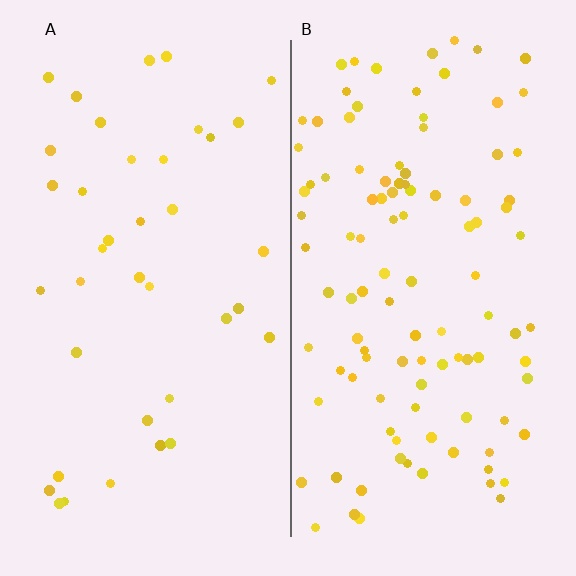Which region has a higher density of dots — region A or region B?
B (the right).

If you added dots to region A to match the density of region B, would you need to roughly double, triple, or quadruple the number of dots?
Approximately triple.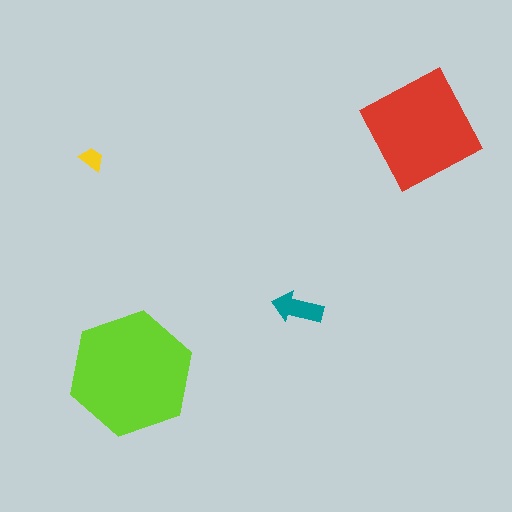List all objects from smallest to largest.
The yellow trapezoid, the teal arrow, the red diamond, the lime hexagon.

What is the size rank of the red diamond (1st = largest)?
2nd.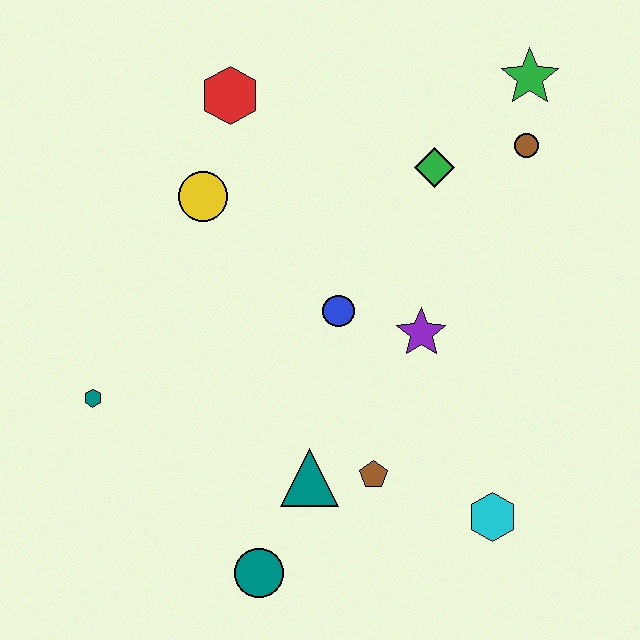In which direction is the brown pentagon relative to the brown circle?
The brown pentagon is below the brown circle.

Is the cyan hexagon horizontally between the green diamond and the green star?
Yes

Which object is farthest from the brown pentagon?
The green star is farthest from the brown pentagon.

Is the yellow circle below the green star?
Yes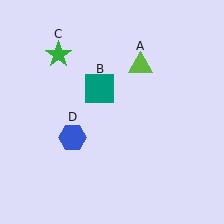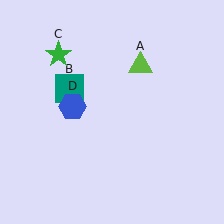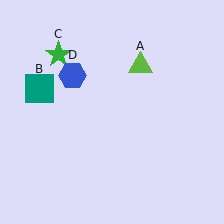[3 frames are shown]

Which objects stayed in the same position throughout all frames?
Lime triangle (object A) and green star (object C) remained stationary.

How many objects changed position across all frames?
2 objects changed position: teal square (object B), blue hexagon (object D).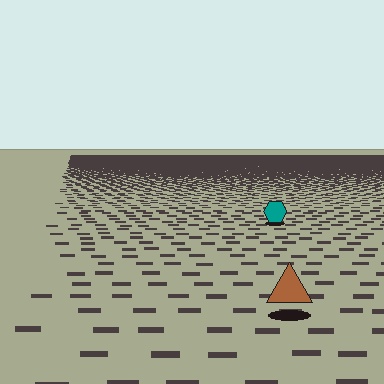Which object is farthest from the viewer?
The teal hexagon is farthest from the viewer. It appears smaller and the ground texture around it is denser.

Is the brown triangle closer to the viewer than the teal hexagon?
Yes. The brown triangle is closer — you can tell from the texture gradient: the ground texture is coarser near it.